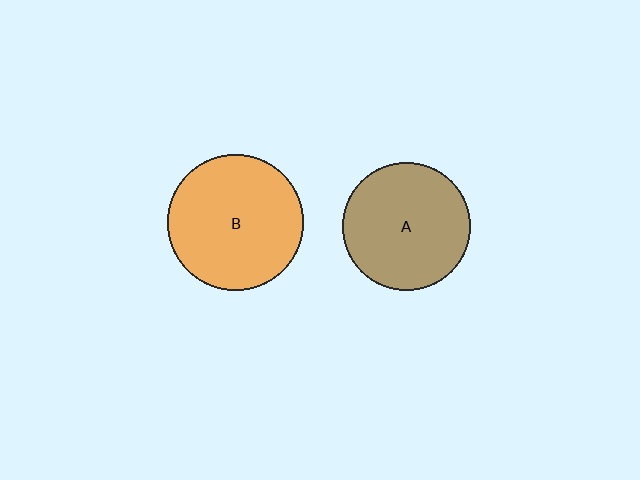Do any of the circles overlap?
No, none of the circles overlap.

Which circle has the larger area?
Circle B (orange).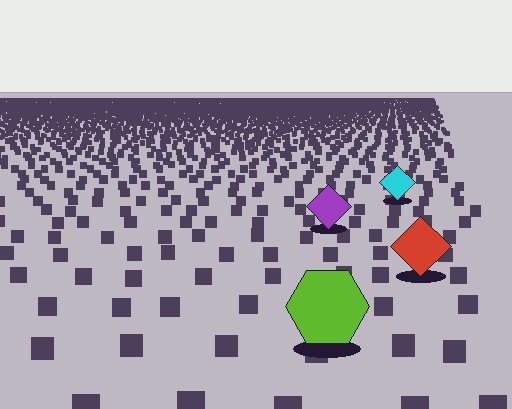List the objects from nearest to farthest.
From nearest to farthest: the lime hexagon, the red diamond, the purple diamond, the cyan diamond.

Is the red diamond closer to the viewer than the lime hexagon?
No. The lime hexagon is closer — you can tell from the texture gradient: the ground texture is coarser near it.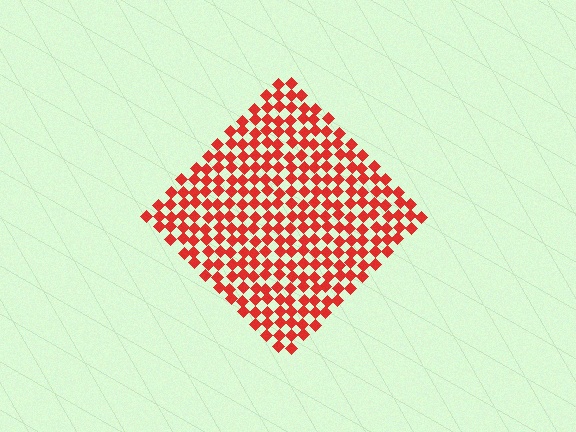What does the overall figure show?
The overall figure shows a diamond.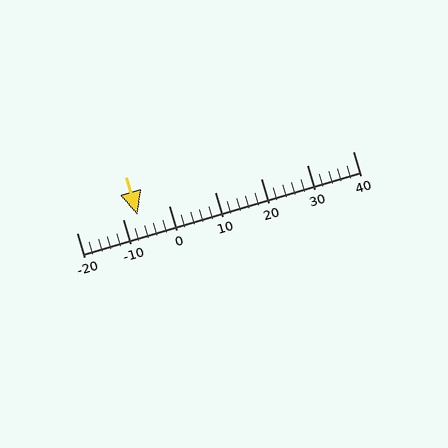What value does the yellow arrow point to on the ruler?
The yellow arrow points to approximately -7.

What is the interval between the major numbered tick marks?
The major tick marks are spaced 10 units apart.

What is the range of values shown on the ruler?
The ruler shows values from -20 to 40.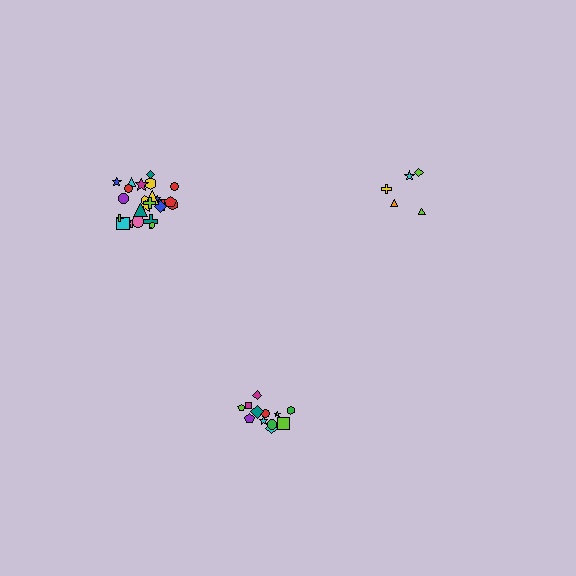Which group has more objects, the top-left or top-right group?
The top-left group.